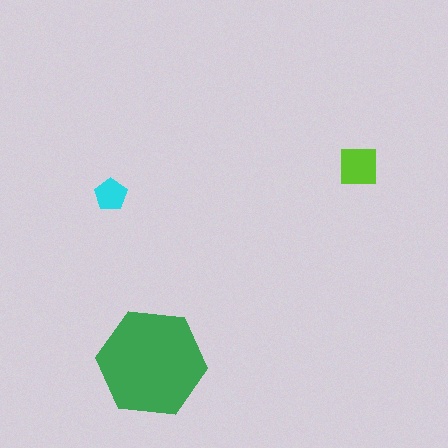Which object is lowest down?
The green hexagon is bottommost.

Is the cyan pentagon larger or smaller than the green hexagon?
Smaller.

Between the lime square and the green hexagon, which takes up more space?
The green hexagon.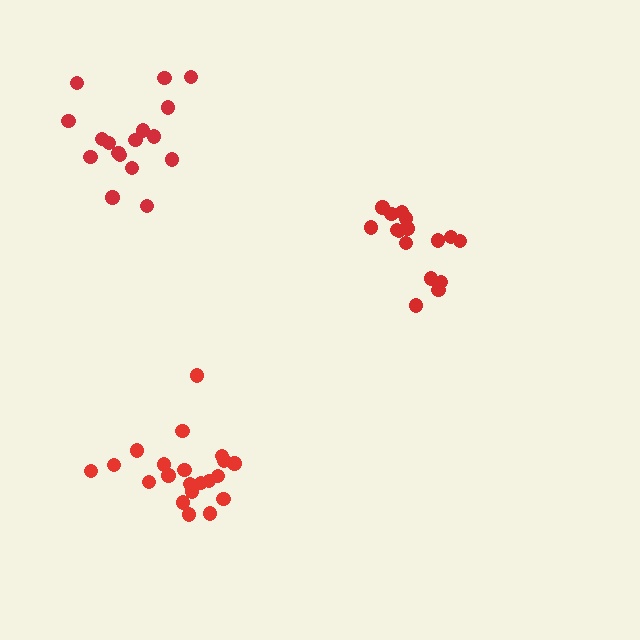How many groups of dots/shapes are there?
There are 3 groups.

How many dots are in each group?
Group 1: 16 dots, Group 2: 21 dots, Group 3: 17 dots (54 total).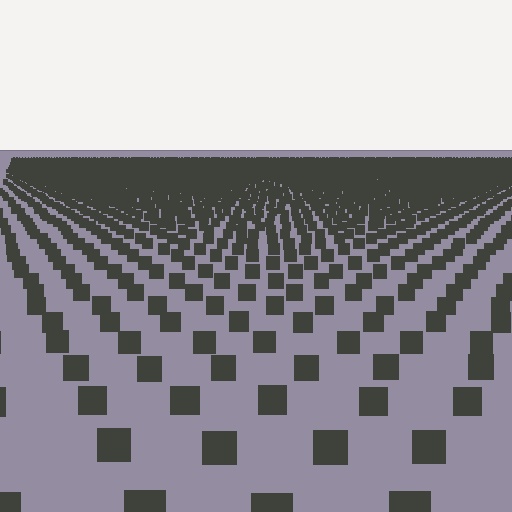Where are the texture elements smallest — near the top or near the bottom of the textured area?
Near the top.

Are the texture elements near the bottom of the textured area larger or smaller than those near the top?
Larger. Near the bottom, elements are closer to the viewer and appear at a bigger on-screen size.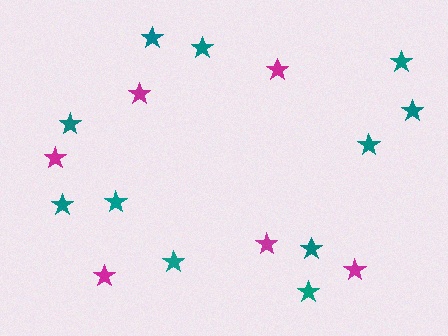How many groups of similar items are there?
There are 2 groups: one group of magenta stars (6) and one group of teal stars (11).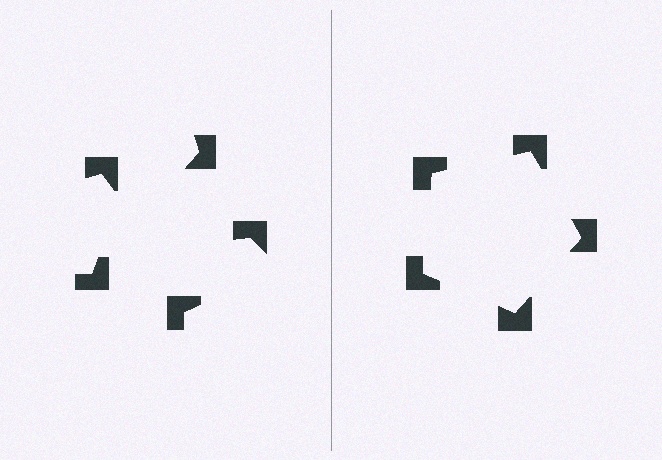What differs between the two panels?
The notched squares are positioned identically on both sides; only the wedge orientations differ. On the right they align to a pentagon; on the left they are misaligned.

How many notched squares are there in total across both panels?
10 — 5 on each side.